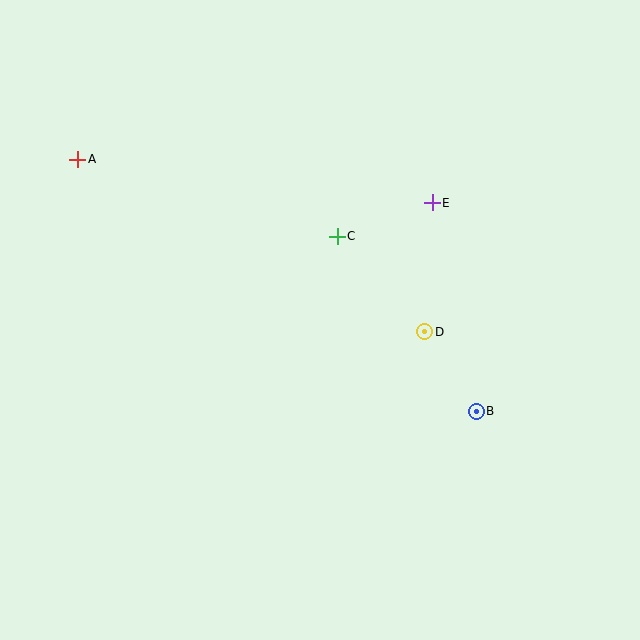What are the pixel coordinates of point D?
Point D is at (425, 332).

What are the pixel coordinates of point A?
Point A is at (78, 159).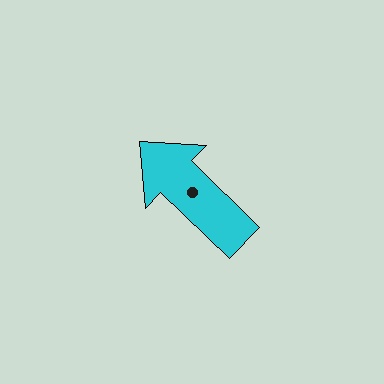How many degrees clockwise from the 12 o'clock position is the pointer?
Approximately 314 degrees.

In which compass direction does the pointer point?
Northwest.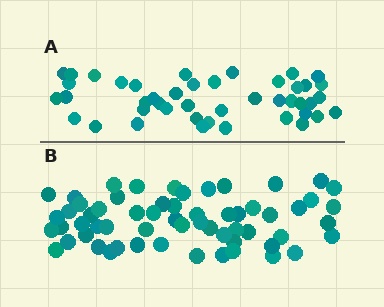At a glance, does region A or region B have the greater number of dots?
Region B (the bottom region) has more dots.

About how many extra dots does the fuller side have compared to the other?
Region B has approximately 15 more dots than region A.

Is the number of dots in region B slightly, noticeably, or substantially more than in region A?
Region B has noticeably more, but not dramatically so. The ratio is roughly 1.4 to 1.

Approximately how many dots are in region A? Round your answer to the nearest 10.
About 40 dots. (The exact count is 44, which rounds to 40.)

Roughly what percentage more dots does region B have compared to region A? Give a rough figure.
About 35% more.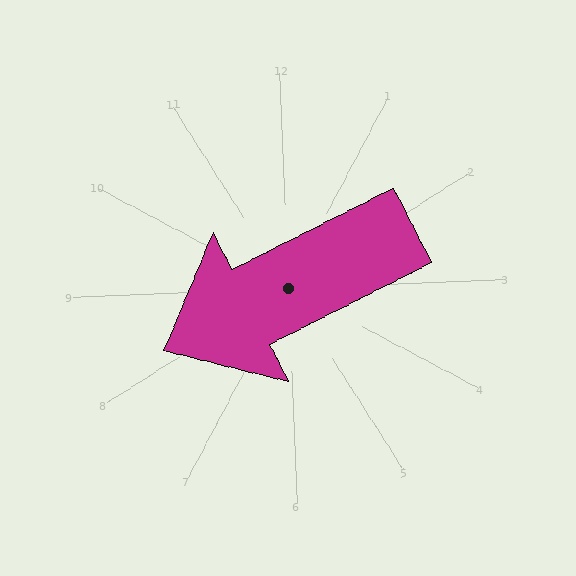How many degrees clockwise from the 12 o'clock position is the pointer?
Approximately 246 degrees.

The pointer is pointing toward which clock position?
Roughly 8 o'clock.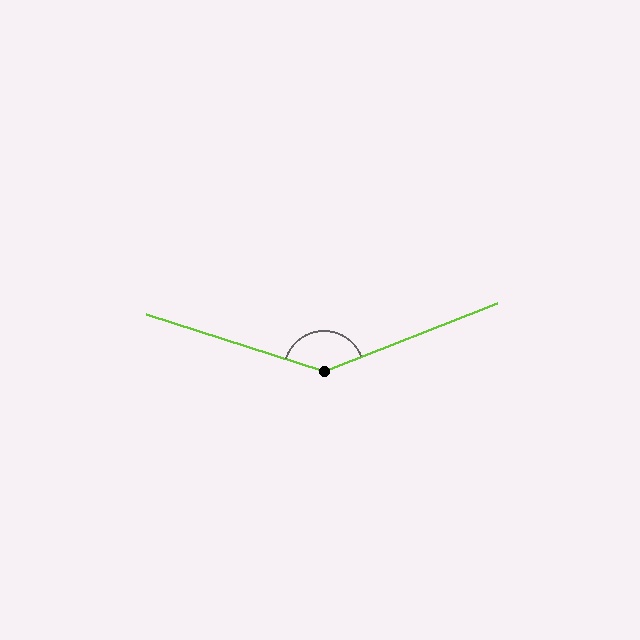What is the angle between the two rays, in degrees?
Approximately 141 degrees.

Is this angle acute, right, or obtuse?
It is obtuse.